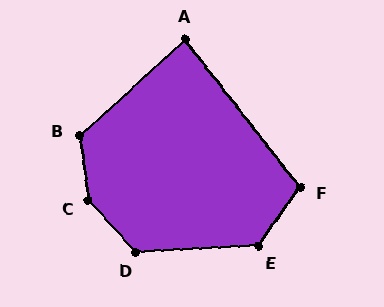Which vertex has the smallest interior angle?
A, at approximately 86 degrees.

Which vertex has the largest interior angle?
C, at approximately 145 degrees.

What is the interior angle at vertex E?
Approximately 129 degrees (obtuse).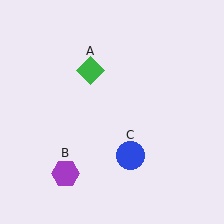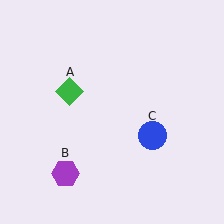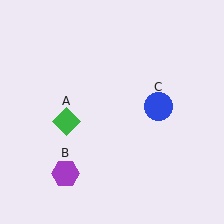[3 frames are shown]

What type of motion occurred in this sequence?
The green diamond (object A), blue circle (object C) rotated counterclockwise around the center of the scene.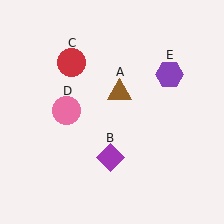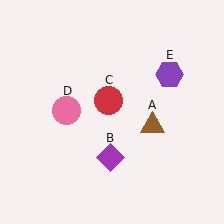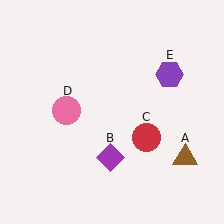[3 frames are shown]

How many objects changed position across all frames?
2 objects changed position: brown triangle (object A), red circle (object C).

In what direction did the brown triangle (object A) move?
The brown triangle (object A) moved down and to the right.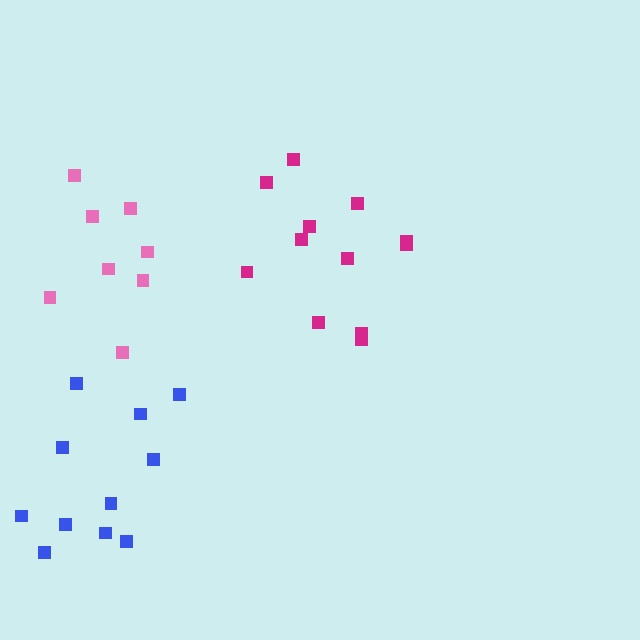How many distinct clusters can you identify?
There are 3 distinct clusters.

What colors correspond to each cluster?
The clusters are colored: magenta, pink, blue.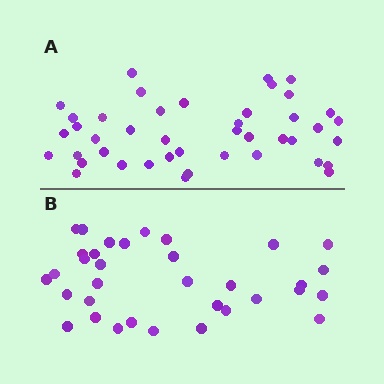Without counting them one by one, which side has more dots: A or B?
Region A (the top region) has more dots.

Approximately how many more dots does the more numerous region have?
Region A has roughly 8 or so more dots than region B.